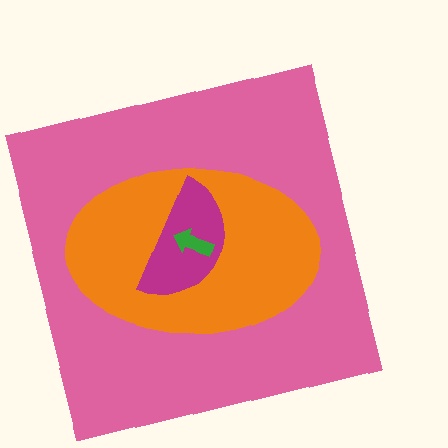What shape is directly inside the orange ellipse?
The magenta semicircle.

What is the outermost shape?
The pink square.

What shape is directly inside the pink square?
The orange ellipse.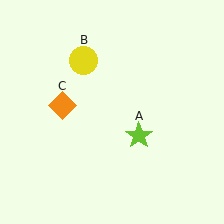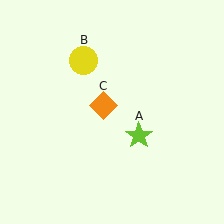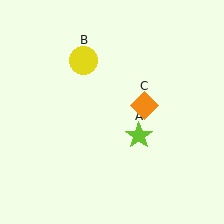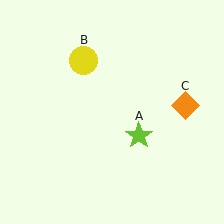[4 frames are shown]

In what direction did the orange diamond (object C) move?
The orange diamond (object C) moved right.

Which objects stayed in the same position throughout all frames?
Lime star (object A) and yellow circle (object B) remained stationary.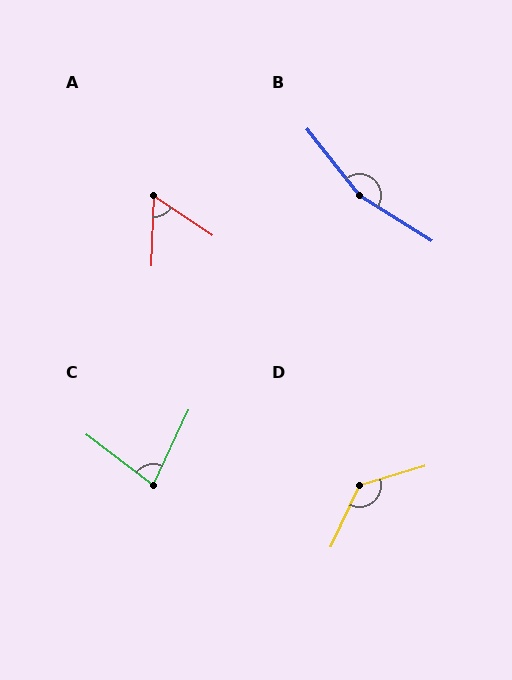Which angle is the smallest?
A, at approximately 58 degrees.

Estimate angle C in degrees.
Approximately 78 degrees.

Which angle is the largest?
B, at approximately 161 degrees.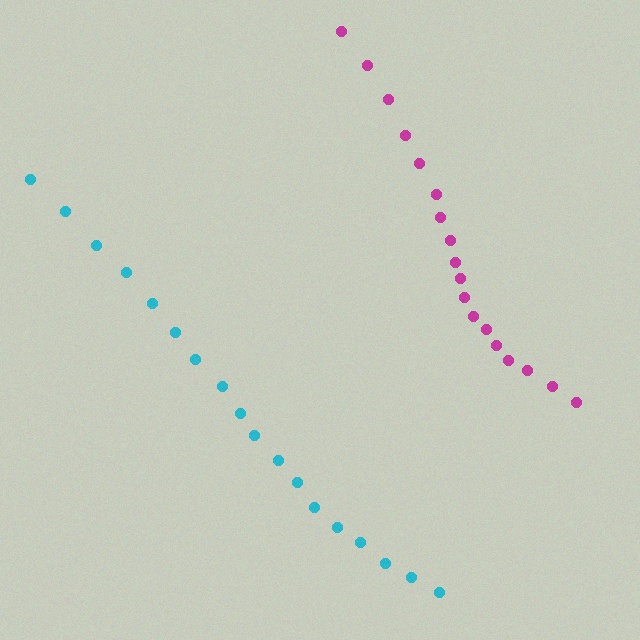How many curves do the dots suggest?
There are 2 distinct paths.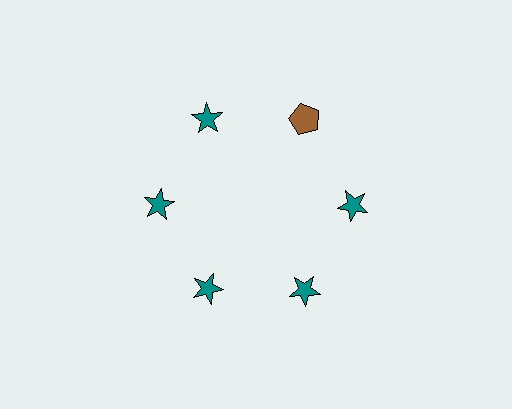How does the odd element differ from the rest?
It differs in both color (brown instead of teal) and shape (pentagon instead of star).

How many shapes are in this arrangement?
There are 6 shapes arranged in a ring pattern.